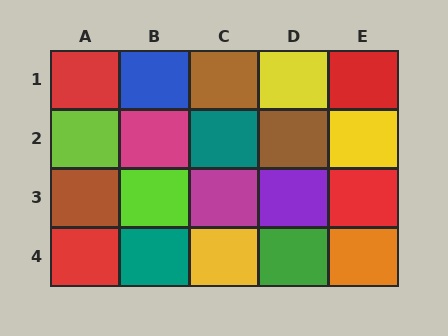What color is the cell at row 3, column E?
Red.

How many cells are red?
4 cells are red.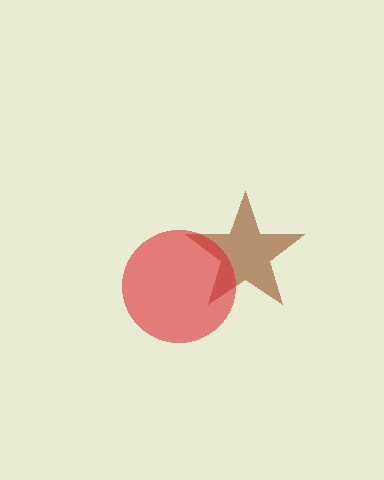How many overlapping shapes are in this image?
There are 2 overlapping shapes in the image.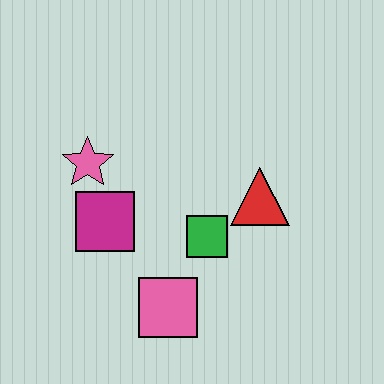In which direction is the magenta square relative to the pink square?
The magenta square is above the pink square.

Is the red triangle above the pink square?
Yes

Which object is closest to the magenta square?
The pink star is closest to the magenta square.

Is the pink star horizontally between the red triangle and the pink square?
No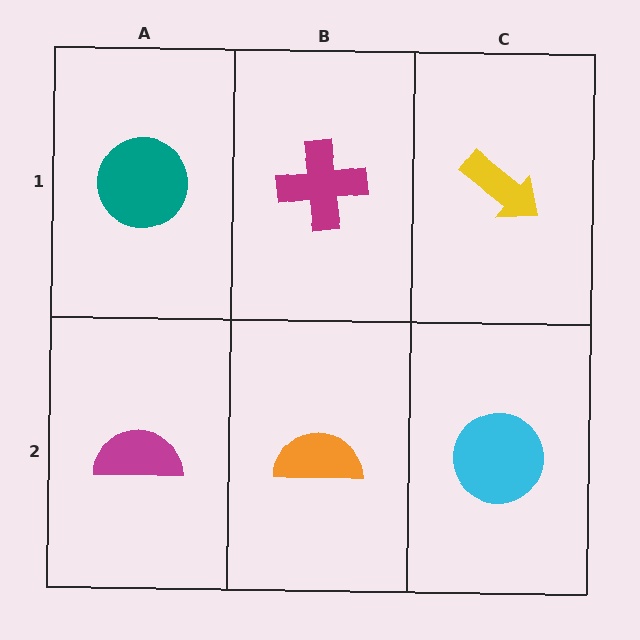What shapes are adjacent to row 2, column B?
A magenta cross (row 1, column B), a magenta semicircle (row 2, column A), a cyan circle (row 2, column C).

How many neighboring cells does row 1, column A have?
2.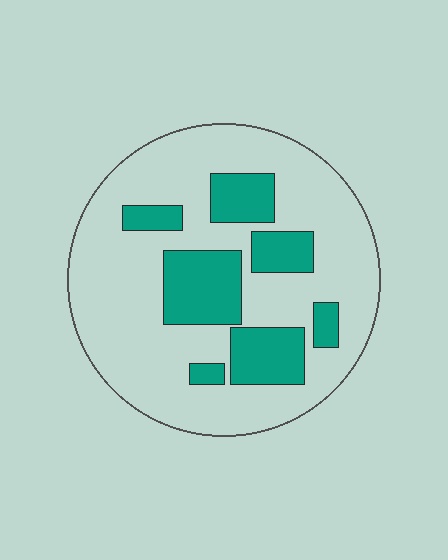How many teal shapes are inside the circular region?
7.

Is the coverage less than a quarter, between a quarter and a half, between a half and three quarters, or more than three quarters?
Between a quarter and a half.